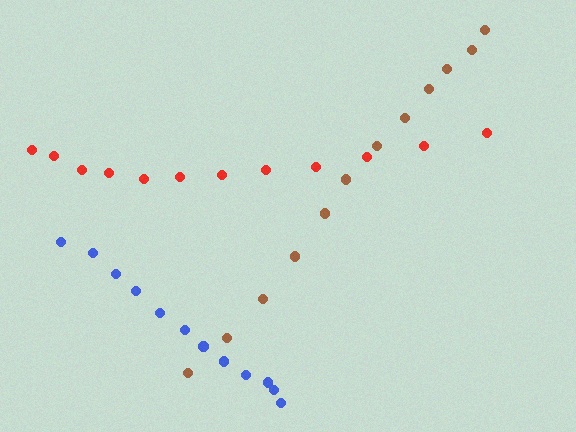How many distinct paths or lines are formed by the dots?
There are 3 distinct paths.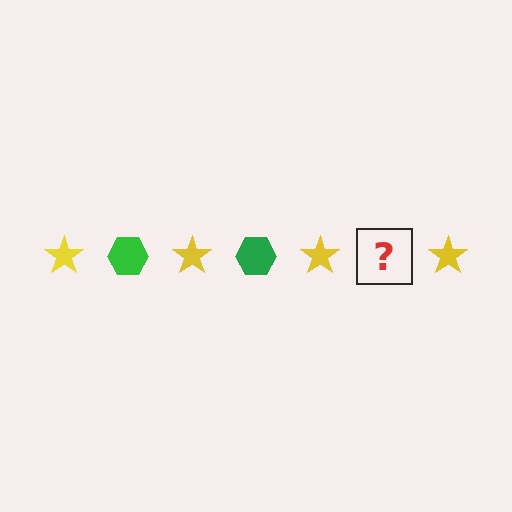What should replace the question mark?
The question mark should be replaced with a green hexagon.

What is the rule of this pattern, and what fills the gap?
The rule is that the pattern alternates between yellow star and green hexagon. The gap should be filled with a green hexagon.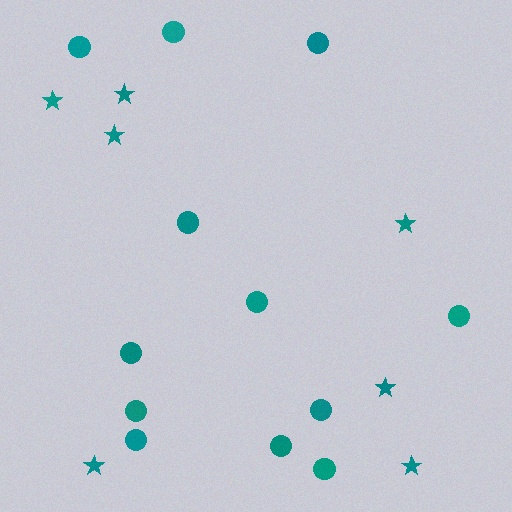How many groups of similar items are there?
There are 2 groups: one group of circles (12) and one group of stars (7).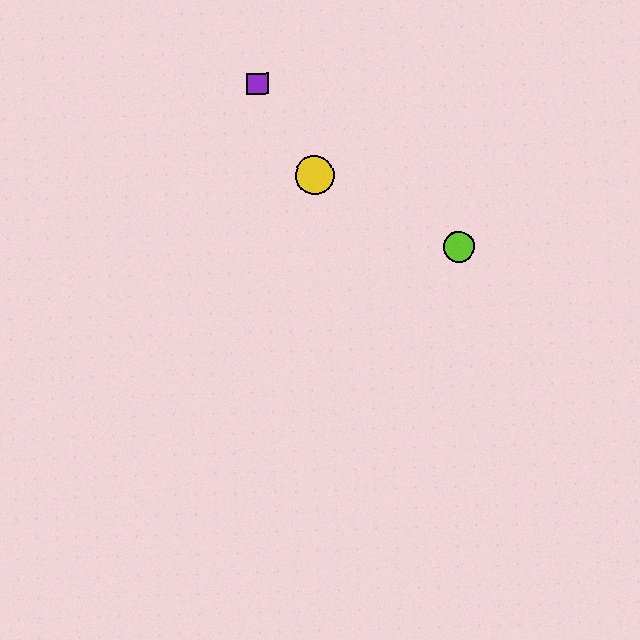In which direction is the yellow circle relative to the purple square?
The yellow circle is below the purple square.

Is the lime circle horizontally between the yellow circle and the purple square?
No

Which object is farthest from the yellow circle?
The lime circle is farthest from the yellow circle.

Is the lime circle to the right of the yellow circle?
Yes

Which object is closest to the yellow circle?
The purple square is closest to the yellow circle.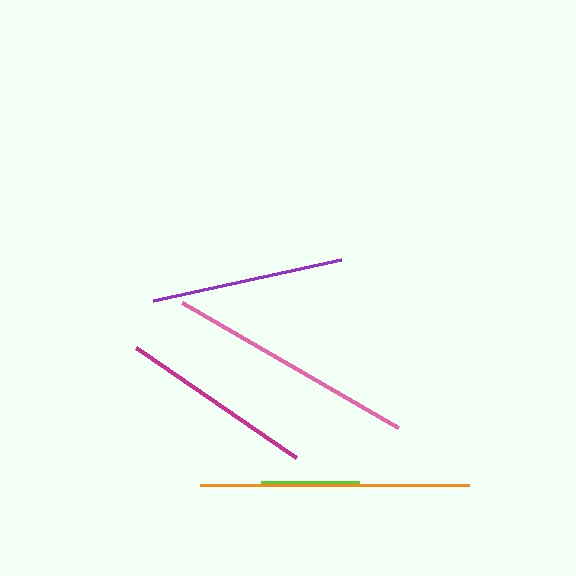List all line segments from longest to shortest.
From longest to shortest: orange, pink, magenta, purple, lime.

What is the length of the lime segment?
The lime segment is approximately 98 pixels long.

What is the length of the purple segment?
The purple segment is approximately 193 pixels long.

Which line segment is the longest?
The orange line is the longest at approximately 269 pixels.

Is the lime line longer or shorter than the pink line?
The pink line is longer than the lime line.